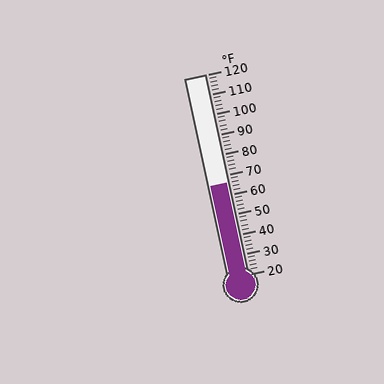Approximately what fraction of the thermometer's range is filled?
The thermometer is filled to approximately 45% of its range.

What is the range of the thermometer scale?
The thermometer scale ranges from 20°F to 120°F.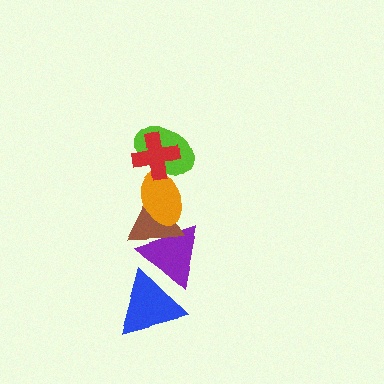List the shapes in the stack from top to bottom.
From top to bottom: the red cross, the lime ellipse, the orange ellipse, the brown triangle, the purple triangle, the blue triangle.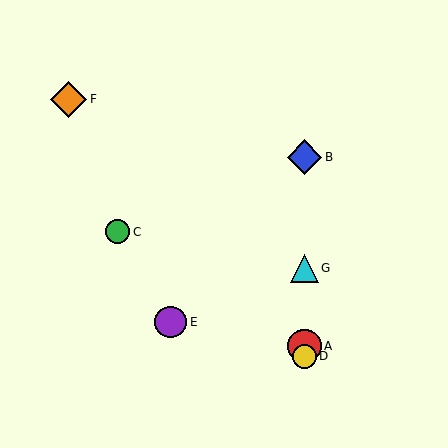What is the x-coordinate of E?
Object E is at x≈171.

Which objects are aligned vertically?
Objects A, B, D, G are aligned vertically.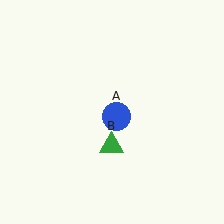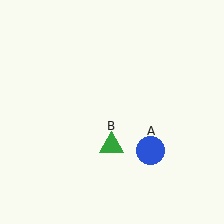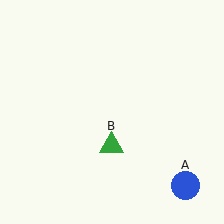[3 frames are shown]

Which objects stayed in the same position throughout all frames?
Green triangle (object B) remained stationary.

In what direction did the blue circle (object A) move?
The blue circle (object A) moved down and to the right.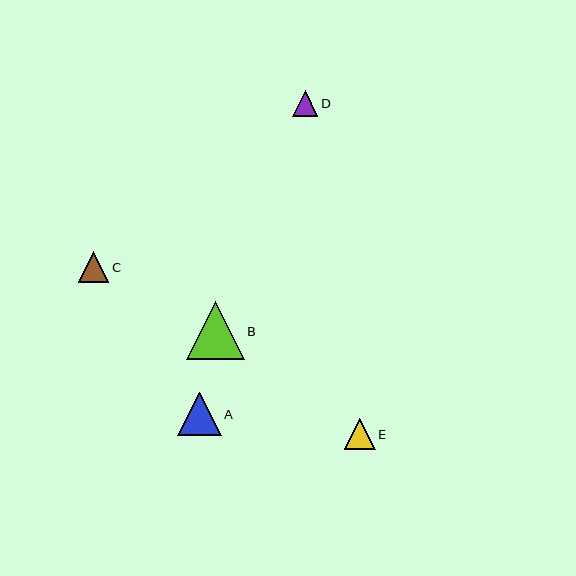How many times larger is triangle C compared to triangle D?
Triangle C is approximately 1.2 times the size of triangle D.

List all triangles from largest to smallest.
From largest to smallest: B, A, E, C, D.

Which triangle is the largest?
Triangle B is the largest with a size of approximately 58 pixels.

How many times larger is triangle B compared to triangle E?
Triangle B is approximately 1.9 times the size of triangle E.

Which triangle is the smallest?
Triangle D is the smallest with a size of approximately 25 pixels.